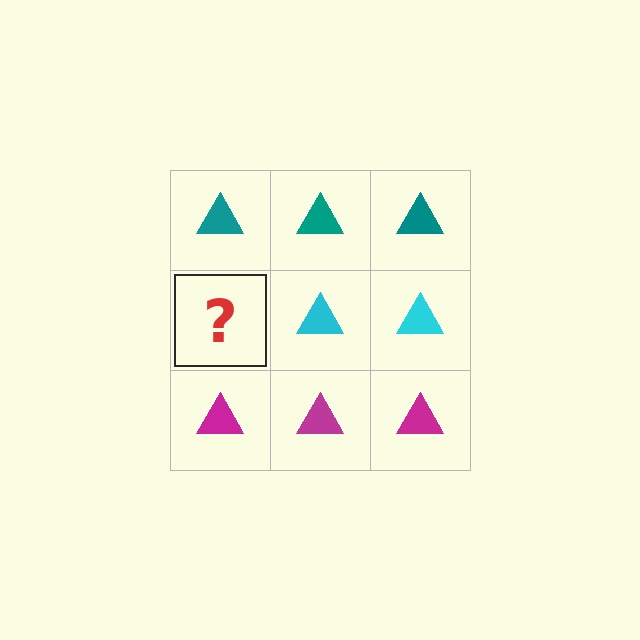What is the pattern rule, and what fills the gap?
The rule is that each row has a consistent color. The gap should be filled with a cyan triangle.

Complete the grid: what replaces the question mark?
The question mark should be replaced with a cyan triangle.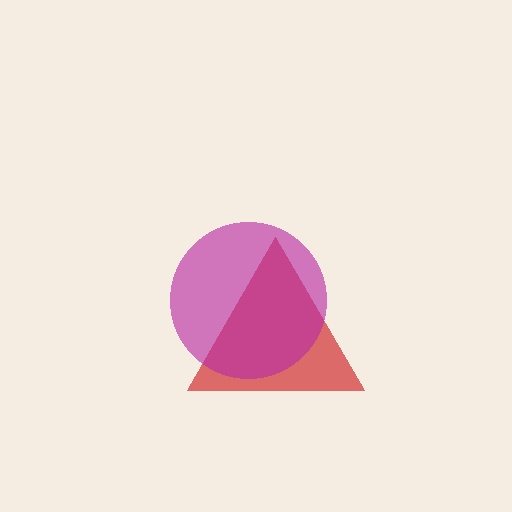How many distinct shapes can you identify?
There are 2 distinct shapes: a red triangle, a magenta circle.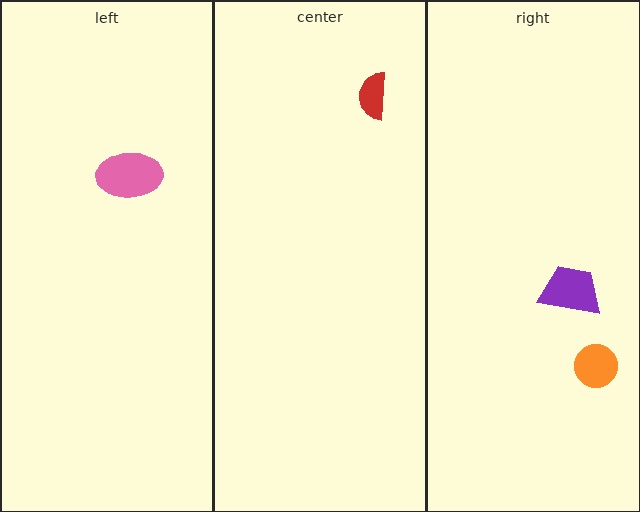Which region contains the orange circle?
The right region.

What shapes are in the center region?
The red semicircle.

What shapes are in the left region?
The pink ellipse.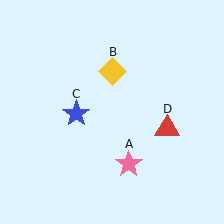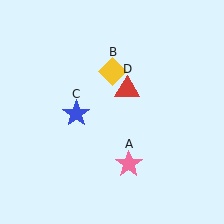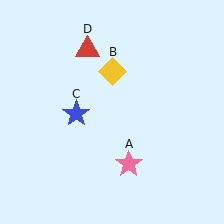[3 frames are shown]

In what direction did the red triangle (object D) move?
The red triangle (object D) moved up and to the left.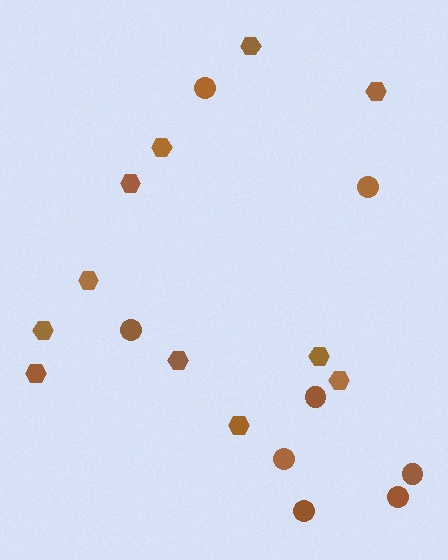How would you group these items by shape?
There are 2 groups: one group of circles (8) and one group of hexagons (11).